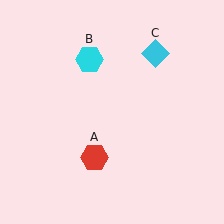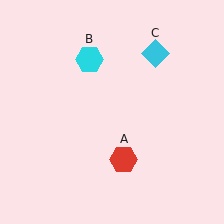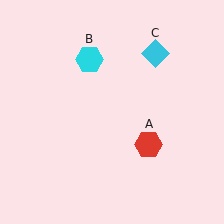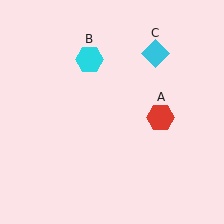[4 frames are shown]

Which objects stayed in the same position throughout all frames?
Cyan hexagon (object B) and cyan diamond (object C) remained stationary.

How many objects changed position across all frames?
1 object changed position: red hexagon (object A).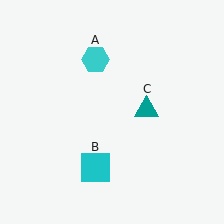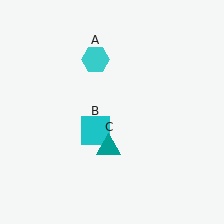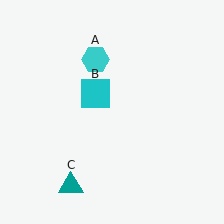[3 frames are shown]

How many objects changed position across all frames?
2 objects changed position: cyan square (object B), teal triangle (object C).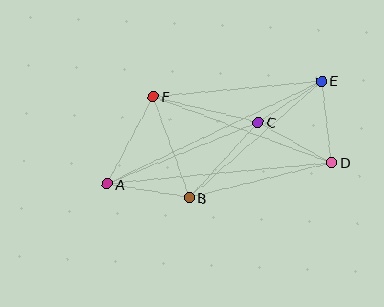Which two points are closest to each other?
Points C and E are closest to each other.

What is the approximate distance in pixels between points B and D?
The distance between B and D is approximately 147 pixels.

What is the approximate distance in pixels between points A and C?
The distance between A and C is approximately 163 pixels.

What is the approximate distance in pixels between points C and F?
The distance between C and F is approximately 108 pixels.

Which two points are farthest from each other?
Points A and E are farthest from each other.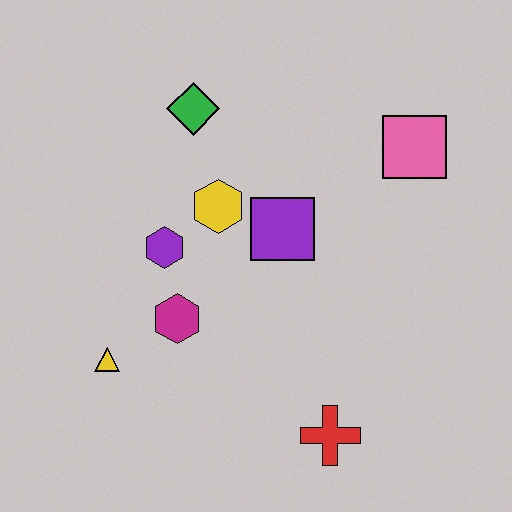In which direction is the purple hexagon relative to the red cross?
The purple hexagon is above the red cross.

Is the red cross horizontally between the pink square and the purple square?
Yes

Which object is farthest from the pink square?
The yellow triangle is farthest from the pink square.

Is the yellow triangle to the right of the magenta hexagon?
No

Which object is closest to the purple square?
The yellow hexagon is closest to the purple square.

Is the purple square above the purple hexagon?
Yes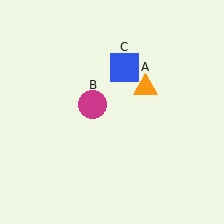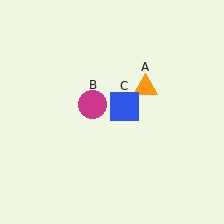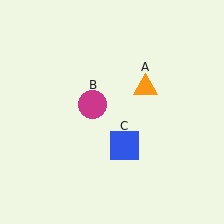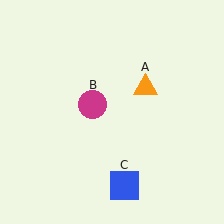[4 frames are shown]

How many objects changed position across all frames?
1 object changed position: blue square (object C).